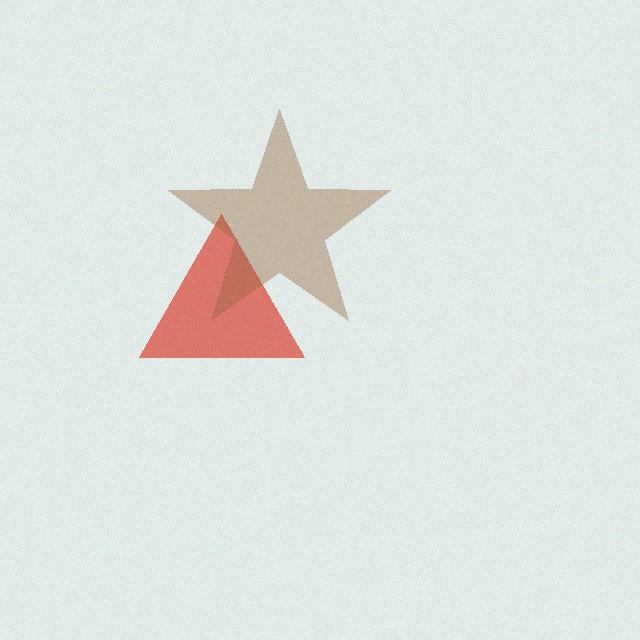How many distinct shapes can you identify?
There are 2 distinct shapes: a red triangle, a brown star.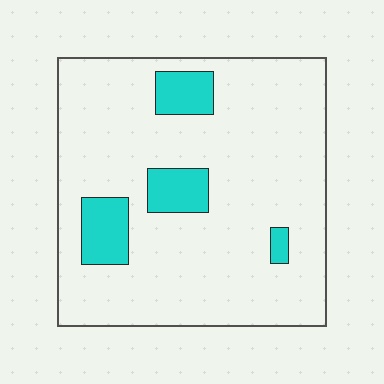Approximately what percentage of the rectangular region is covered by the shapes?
Approximately 15%.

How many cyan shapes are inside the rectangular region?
4.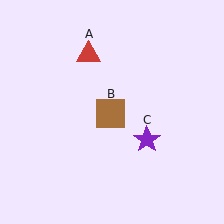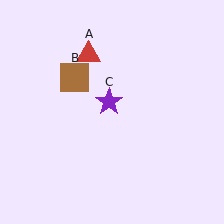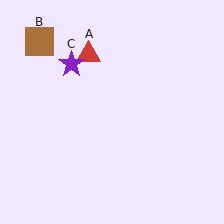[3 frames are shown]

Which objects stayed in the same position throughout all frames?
Red triangle (object A) remained stationary.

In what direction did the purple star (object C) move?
The purple star (object C) moved up and to the left.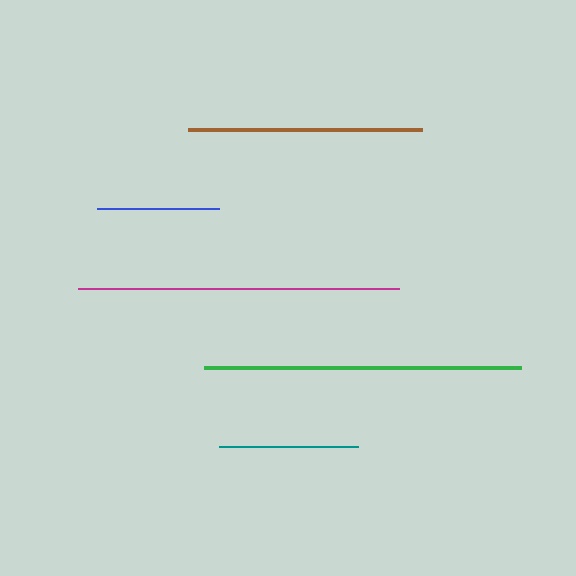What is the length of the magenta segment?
The magenta segment is approximately 320 pixels long.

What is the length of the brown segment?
The brown segment is approximately 234 pixels long.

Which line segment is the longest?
The magenta line is the longest at approximately 320 pixels.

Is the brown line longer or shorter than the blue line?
The brown line is longer than the blue line.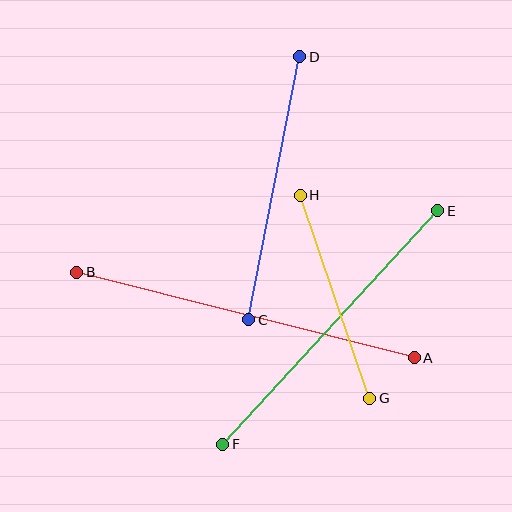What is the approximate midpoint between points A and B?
The midpoint is at approximately (245, 315) pixels.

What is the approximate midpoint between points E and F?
The midpoint is at approximately (330, 328) pixels.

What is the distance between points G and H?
The distance is approximately 214 pixels.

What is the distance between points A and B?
The distance is approximately 348 pixels.